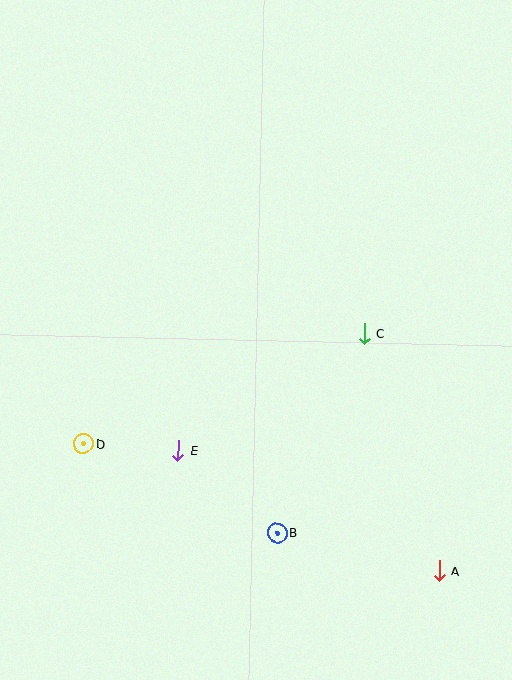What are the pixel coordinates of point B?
Point B is at (277, 533).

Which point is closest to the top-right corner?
Point C is closest to the top-right corner.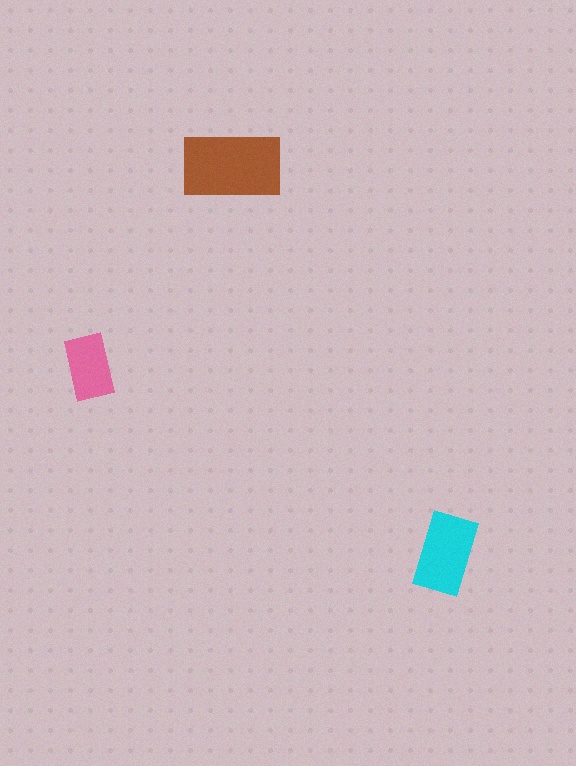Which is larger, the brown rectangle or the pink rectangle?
The brown one.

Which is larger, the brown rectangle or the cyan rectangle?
The brown one.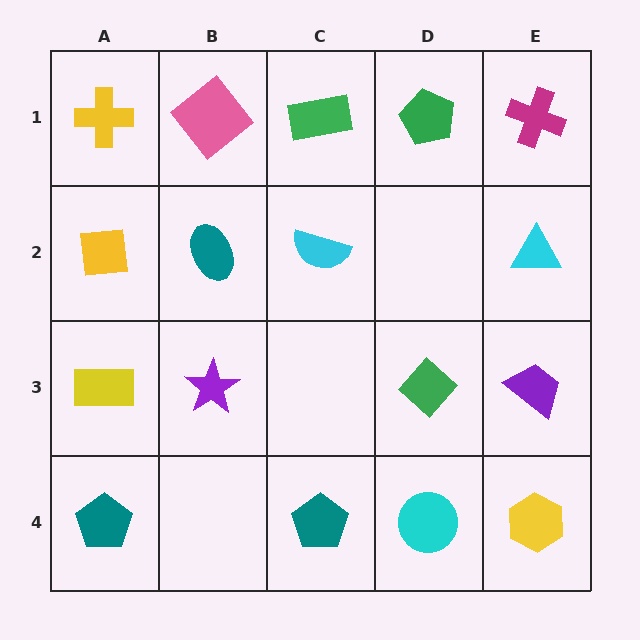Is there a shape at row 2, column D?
No, that cell is empty.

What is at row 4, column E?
A yellow hexagon.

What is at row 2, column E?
A cyan triangle.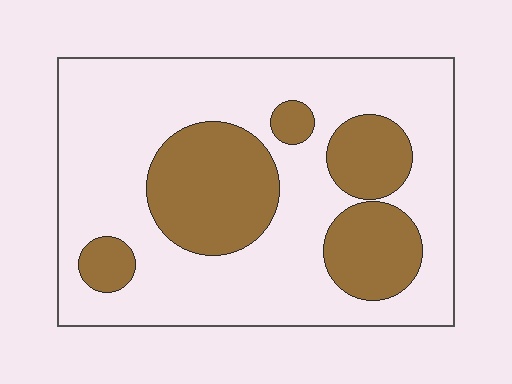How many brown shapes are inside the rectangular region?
5.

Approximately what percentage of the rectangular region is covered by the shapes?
Approximately 30%.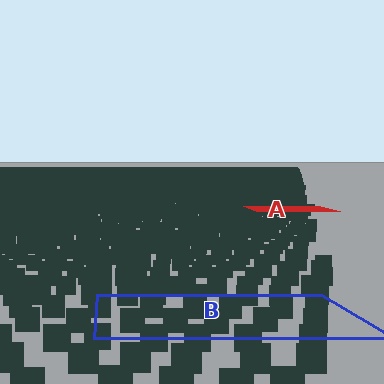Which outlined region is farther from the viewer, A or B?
Region A is farther from the viewer — the texture elements inside it appear smaller and more densely packed.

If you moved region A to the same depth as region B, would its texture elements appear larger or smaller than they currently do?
They would appear larger. At a closer depth, the same texture elements are projected at a bigger on-screen size.